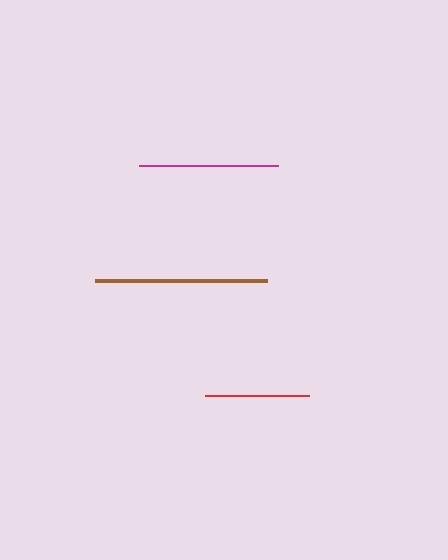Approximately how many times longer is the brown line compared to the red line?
The brown line is approximately 1.7 times the length of the red line.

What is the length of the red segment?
The red segment is approximately 104 pixels long.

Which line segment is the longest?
The brown line is the longest at approximately 172 pixels.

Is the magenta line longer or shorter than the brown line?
The brown line is longer than the magenta line.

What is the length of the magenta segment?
The magenta segment is approximately 139 pixels long.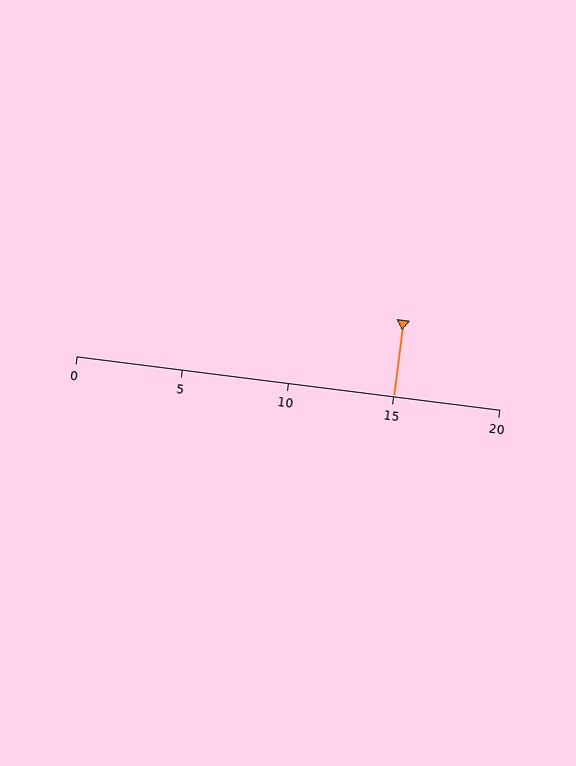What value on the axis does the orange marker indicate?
The marker indicates approximately 15.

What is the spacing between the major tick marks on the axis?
The major ticks are spaced 5 apart.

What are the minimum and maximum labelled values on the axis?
The axis runs from 0 to 20.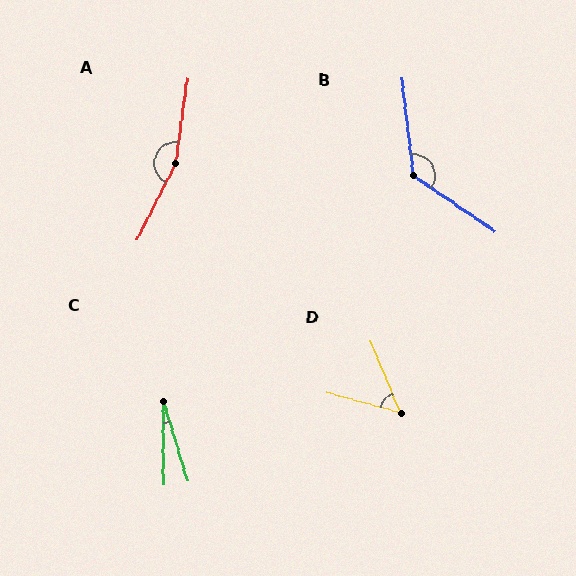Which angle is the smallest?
C, at approximately 17 degrees.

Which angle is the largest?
A, at approximately 161 degrees.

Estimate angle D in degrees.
Approximately 52 degrees.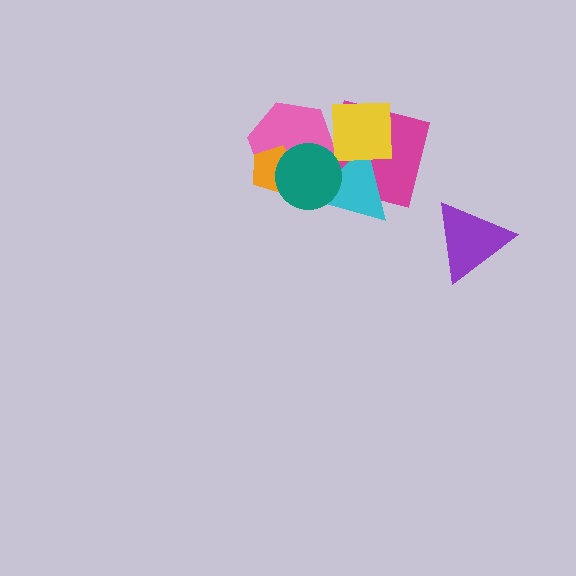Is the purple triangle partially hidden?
No, no other shape covers it.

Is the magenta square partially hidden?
Yes, it is partially covered by another shape.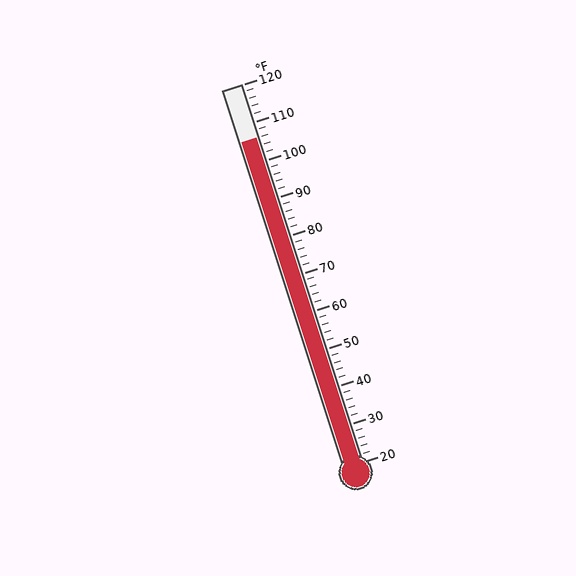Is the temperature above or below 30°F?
The temperature is above 30°F.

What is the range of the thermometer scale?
The thermometer scale ranges from 20°F to 120°F.